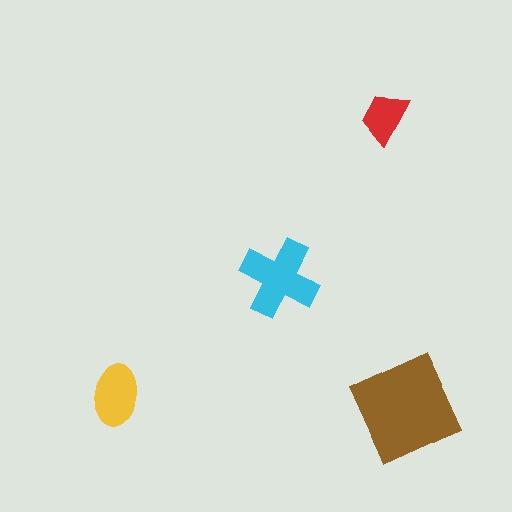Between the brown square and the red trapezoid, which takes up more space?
The brown square.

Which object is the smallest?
The red trapezoid.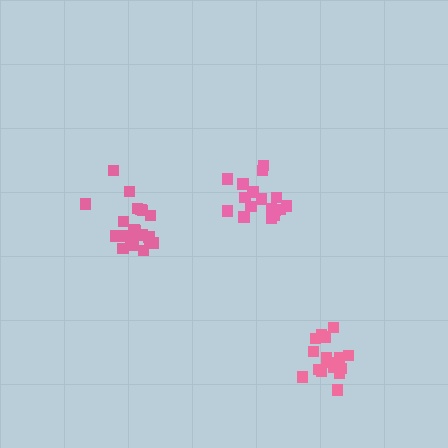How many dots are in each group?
Group 1: 17 dots, Group 2: 16 dots, Group 3: 21 dots (54 total).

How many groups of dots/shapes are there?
There are 3 groups.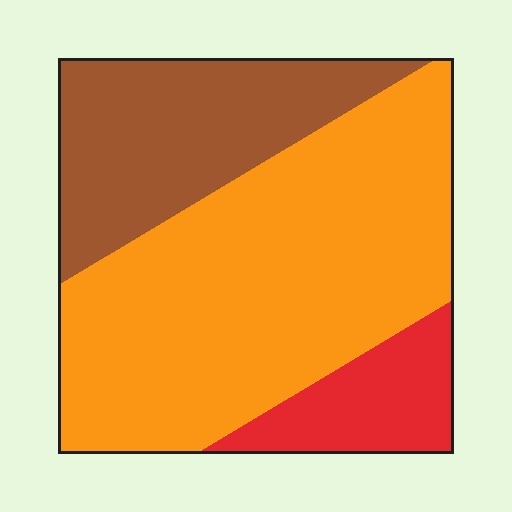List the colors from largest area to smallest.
From largest to smallest: orange, brown, red.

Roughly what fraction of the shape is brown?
Brown takes up between a quarter and a half of the shape.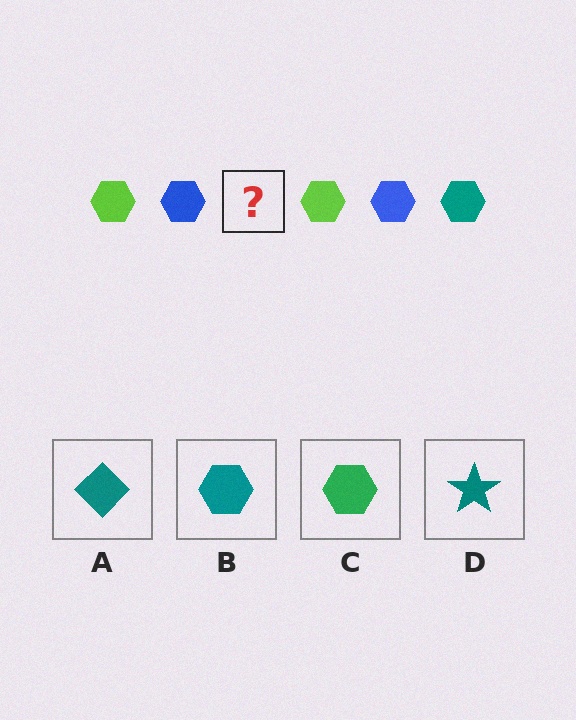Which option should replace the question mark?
Option B.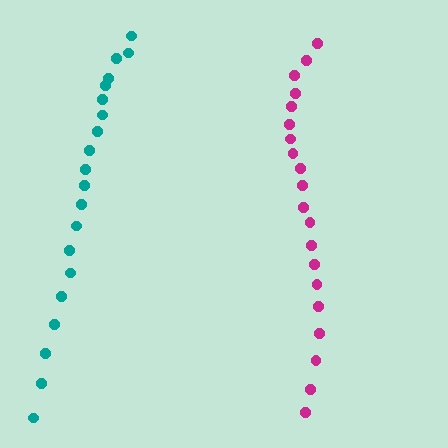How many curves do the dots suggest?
There are 2 distinct paths.